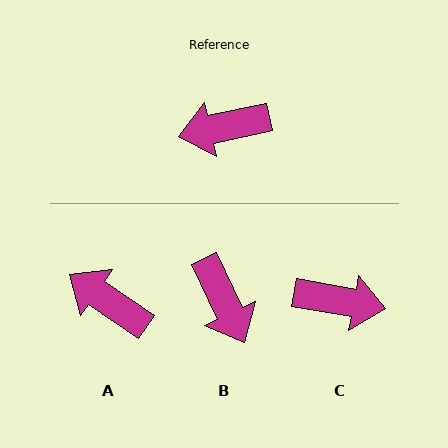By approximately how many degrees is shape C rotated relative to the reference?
Approximately 158 degrees counter-clockwise.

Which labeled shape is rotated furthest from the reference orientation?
C, about 158 degrees away.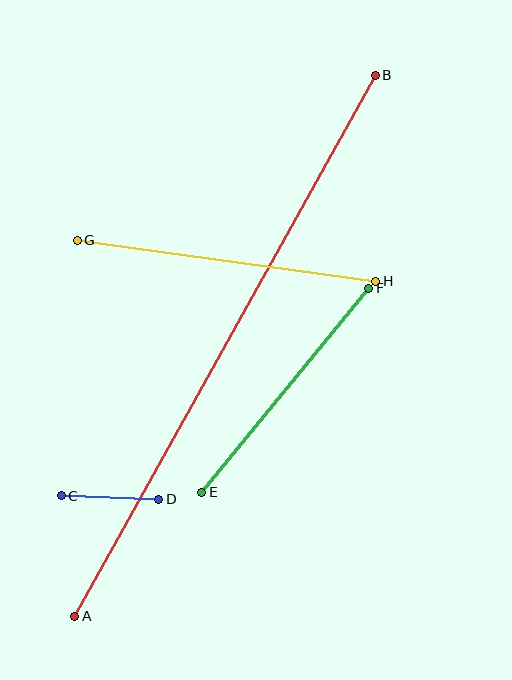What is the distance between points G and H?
The distance is approximately 301 pixels.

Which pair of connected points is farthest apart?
Points A and B are farthest apart.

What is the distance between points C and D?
The distance is approximately 98 pixels.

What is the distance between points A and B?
The distance is approximately 619 pixels.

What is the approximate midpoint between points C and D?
The midpoint is at approximately (110, 497) pixels.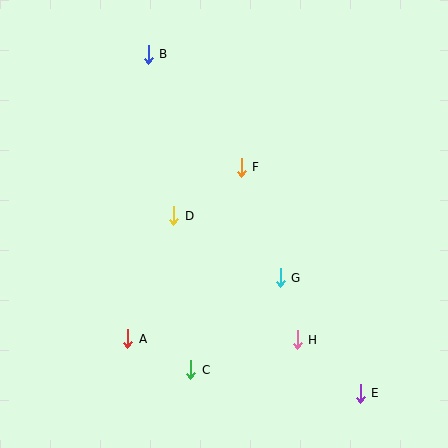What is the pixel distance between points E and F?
The distance between E and F is 256 pixels.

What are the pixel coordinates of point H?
Point H is at (297, 340).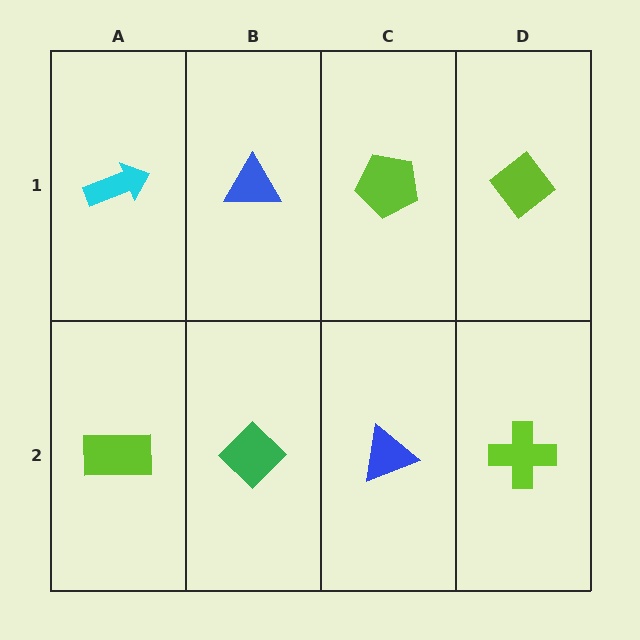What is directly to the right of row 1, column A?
A blue triangle.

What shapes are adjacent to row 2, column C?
A lime pentagon (row 1, column C), a green diamond (row 2, column B), a lime cross (row 2, column D).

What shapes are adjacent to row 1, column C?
A blue triangle (row 2, column C), a blue triangle (row 1, column B), a lime diamond (row 1, column D).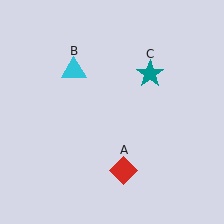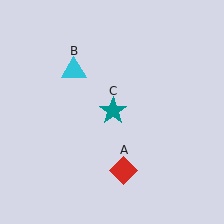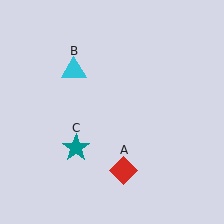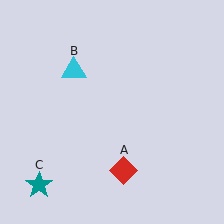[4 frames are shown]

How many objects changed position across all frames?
1 object changed position: teal star (object C).